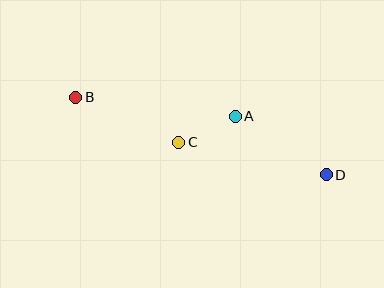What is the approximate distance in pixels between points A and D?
The distance between A and D is approximately 108 pixels.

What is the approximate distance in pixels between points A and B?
The distance between A and B is approximately 161 pixels.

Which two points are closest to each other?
Points A and C are closest to each other.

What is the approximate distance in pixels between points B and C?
The distance between B and C is approximately 112 pixels.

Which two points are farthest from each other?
Points B and D are farthest from each other.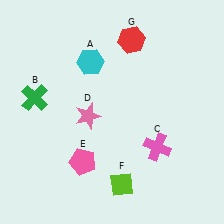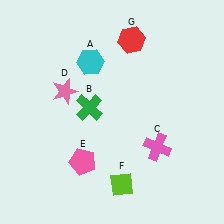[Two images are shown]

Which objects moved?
The objects that moved are: the green cross (B), the pink star (D).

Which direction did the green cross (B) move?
The green cross (B) moved right.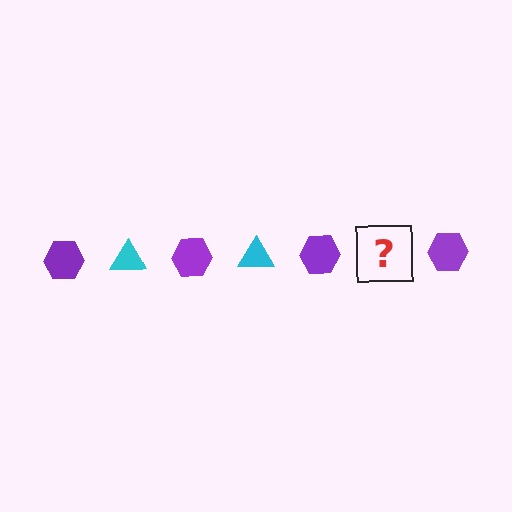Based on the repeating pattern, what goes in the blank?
The blank should be a cyan triangle.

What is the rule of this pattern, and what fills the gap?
The rule is that the pattern alternates between purple hexagon and cyan triangle. The gap should be filled with a cyan triangle.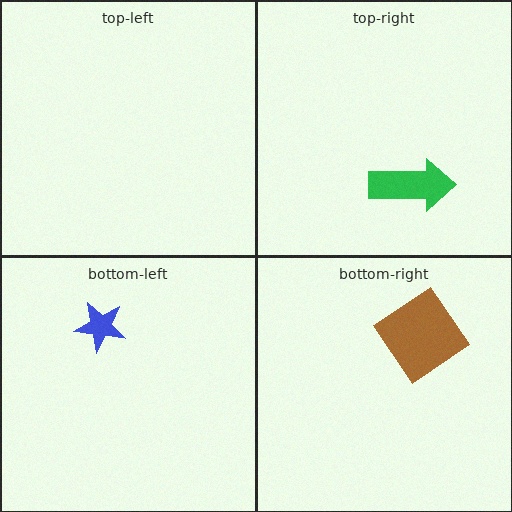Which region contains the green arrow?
The top-right region.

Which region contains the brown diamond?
The bottom-right region.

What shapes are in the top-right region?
The green arrow.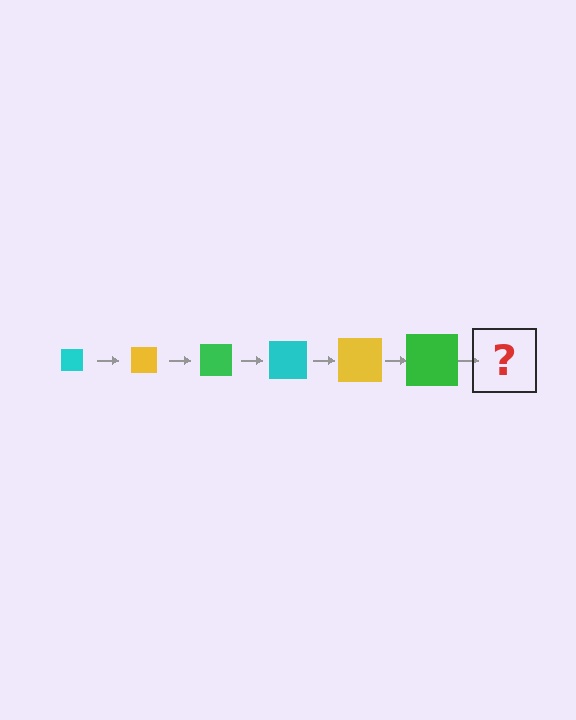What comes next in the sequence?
The next element should be a cyan square, larger than the previous one.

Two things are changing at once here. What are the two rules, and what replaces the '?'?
The two rules are that the square grows larger each step and the color cycles through cyan, yellow, and green. The '?' should be a cyan square, larger than the previous one.